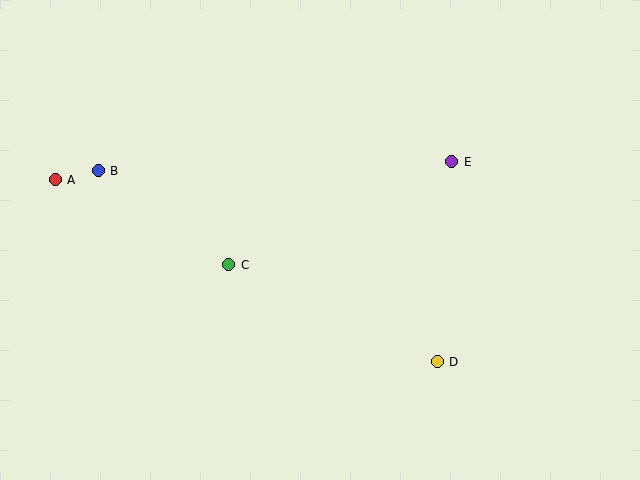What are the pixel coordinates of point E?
Point E is at (452, 162).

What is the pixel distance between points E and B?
The distance between E and B is 354 pixels.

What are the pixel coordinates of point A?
Point A is at (55, 180).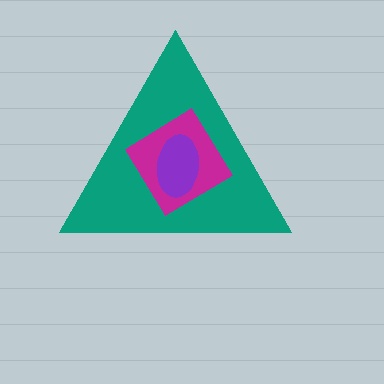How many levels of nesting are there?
3.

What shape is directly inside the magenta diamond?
The purple ellipse.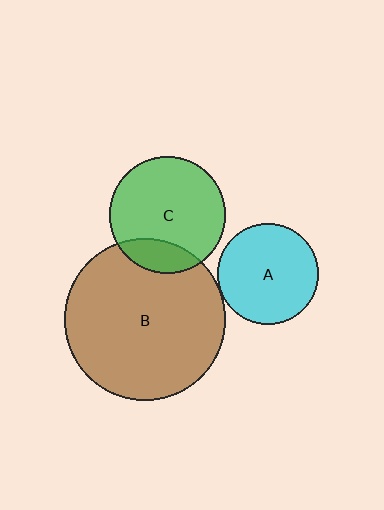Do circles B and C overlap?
Yes.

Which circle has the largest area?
Circle B (brown).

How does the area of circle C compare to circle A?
Approximately 1.3 times.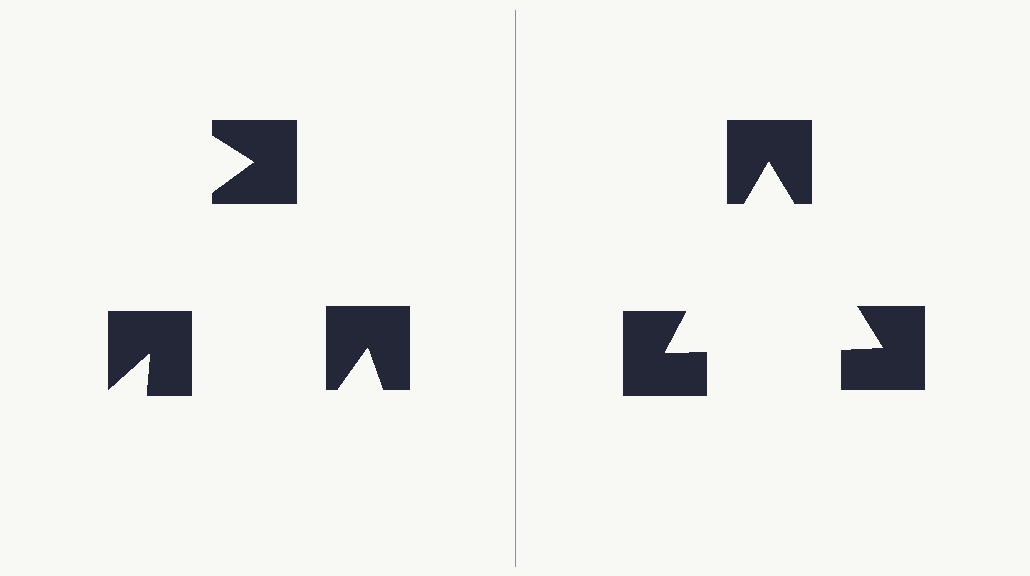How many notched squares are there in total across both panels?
6 — 3 on each side.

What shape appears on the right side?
An illusory triangle.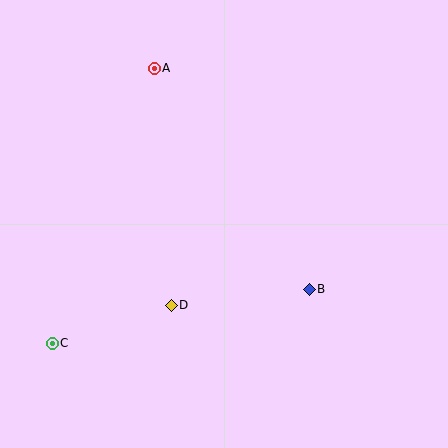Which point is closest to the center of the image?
Point D at (171, 305) is closest to the center.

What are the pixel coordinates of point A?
Point A is at (154, 68).